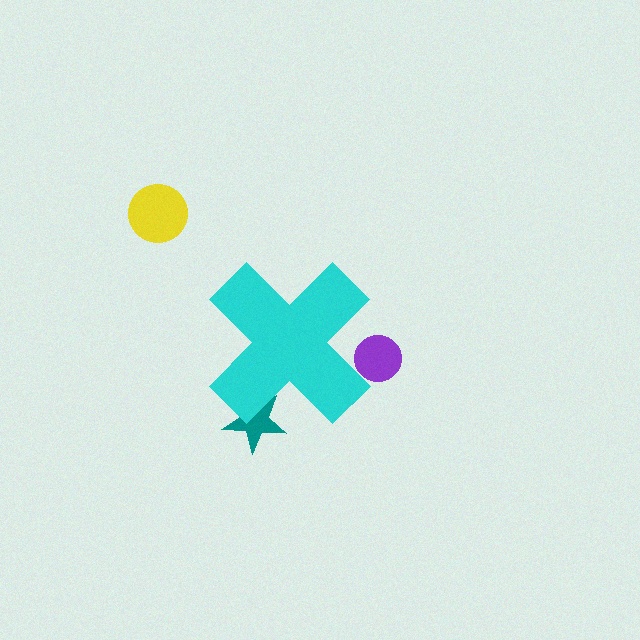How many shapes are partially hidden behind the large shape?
2 shapes are partially hidden.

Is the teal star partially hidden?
Yes, the teal star is partially hidden behind the cyan cross.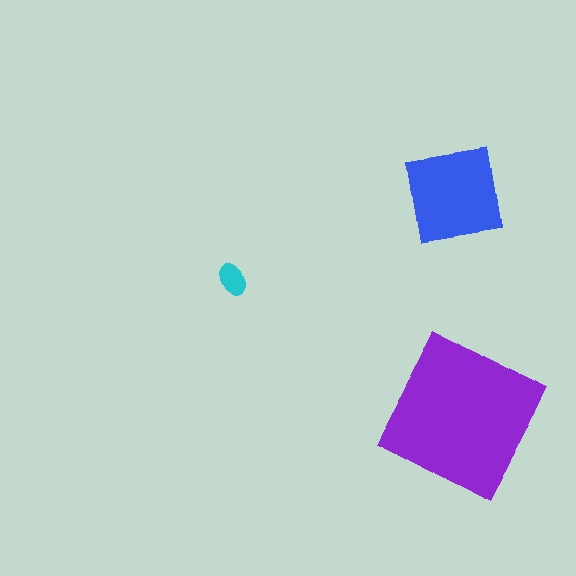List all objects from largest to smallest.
The purple square, the blue square, the cyan ellipse.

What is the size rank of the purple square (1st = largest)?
1st.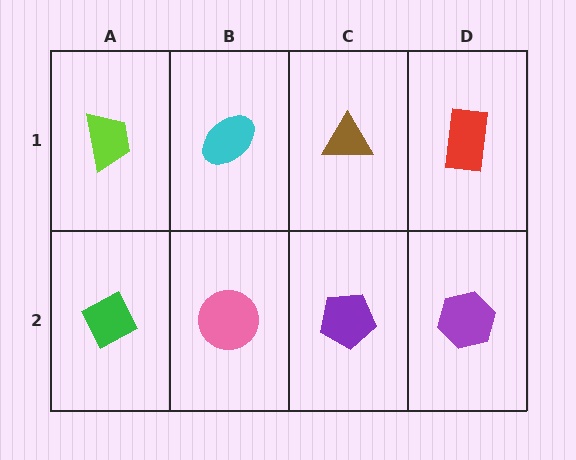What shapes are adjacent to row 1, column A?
A green diamond (row 2, column A), a cyan ellipse (row 1, column B).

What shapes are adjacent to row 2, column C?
A brown triangle (row 1, column C), a pink circle (row 2, column B), a purple hexagon (row 2, column D).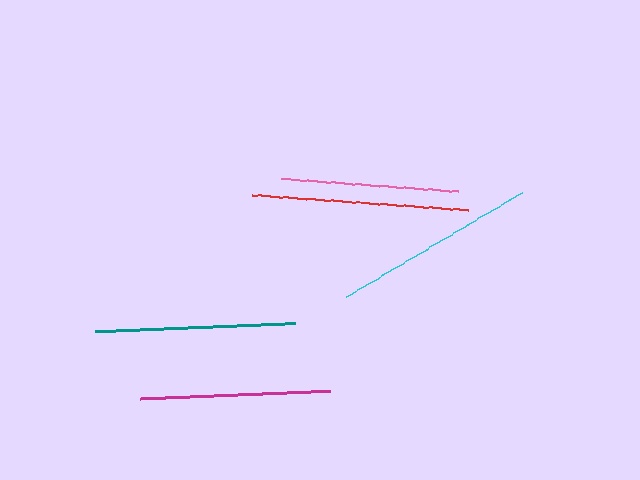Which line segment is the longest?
The red line is the longest at approximately 216 pixels.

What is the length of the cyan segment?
The cyan segment is approximately 205 pixels long.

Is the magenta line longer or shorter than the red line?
The red line is longer than the magenta line.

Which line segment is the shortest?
The pink line is the shortest at approximately 178 pixels.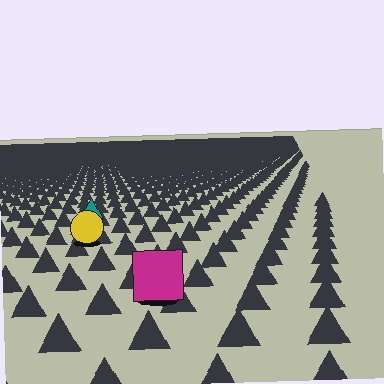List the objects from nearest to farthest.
From nearest to farthest: the magenta square, the yellow circle, the teal triangle.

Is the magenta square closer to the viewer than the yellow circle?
Yes. The magenta square is closer — you can tell from the texture gradient: the ground texture is coarser near it.